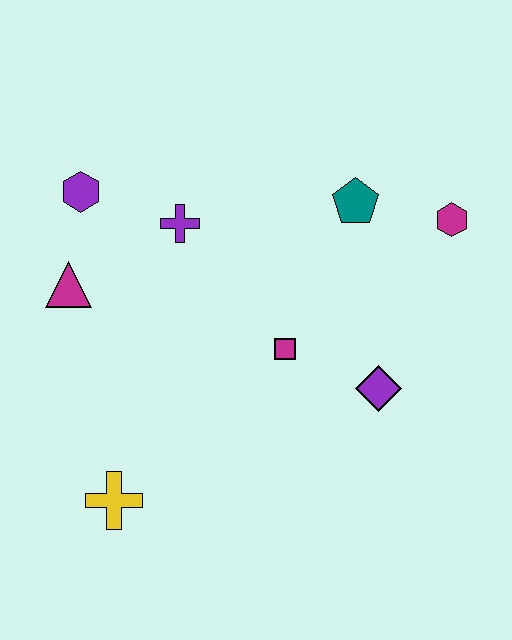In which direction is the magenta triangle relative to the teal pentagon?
The magenta triangle is to the left of the teal pentagon.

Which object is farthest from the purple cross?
The yellow cross is farthest from the purple cross.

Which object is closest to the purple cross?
The purple hexagon is closest to the purple cross.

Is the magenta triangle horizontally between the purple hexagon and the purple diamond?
No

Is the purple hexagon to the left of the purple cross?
Yes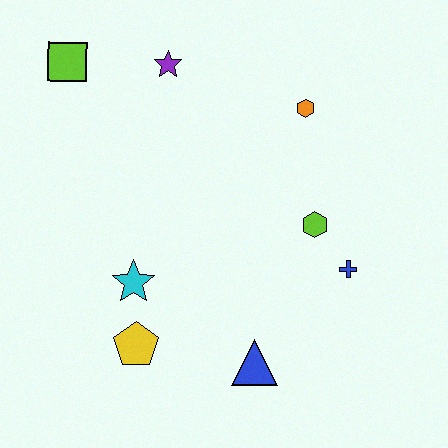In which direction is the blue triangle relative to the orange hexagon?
The blue triangle is below the orange hexagon.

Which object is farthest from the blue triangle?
The lime square is farthest from the blue triangle.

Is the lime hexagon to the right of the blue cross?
No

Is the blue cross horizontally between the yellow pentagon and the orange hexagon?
No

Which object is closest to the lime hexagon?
The blue cross is closest to the lime hexagon.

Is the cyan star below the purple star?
Yes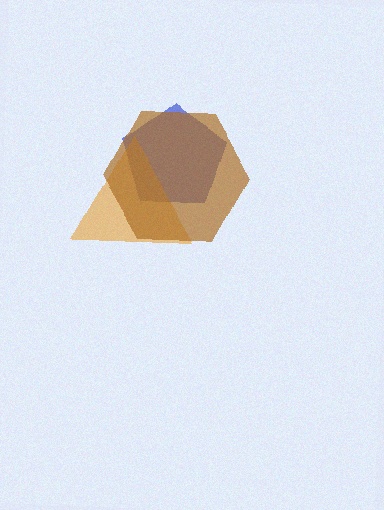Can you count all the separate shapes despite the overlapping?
Yes, there are 3 separate shapes.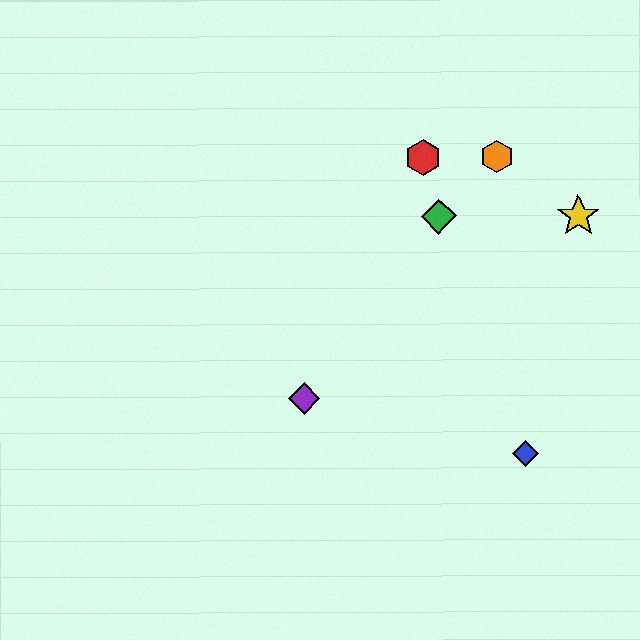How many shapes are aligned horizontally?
2 shapes (the green diamond, the yellow star) are aligned horizontally.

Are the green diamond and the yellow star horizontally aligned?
Yes, both are at y≈216.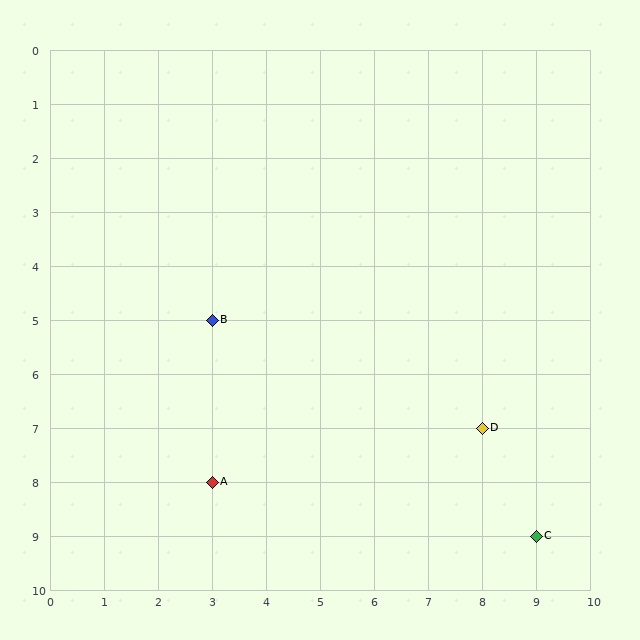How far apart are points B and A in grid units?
Points B and A are 3 rows apart.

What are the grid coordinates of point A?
Point A is at grid coordinates (3, 8).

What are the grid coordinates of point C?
Point C is at grid coordinates (9, 9).